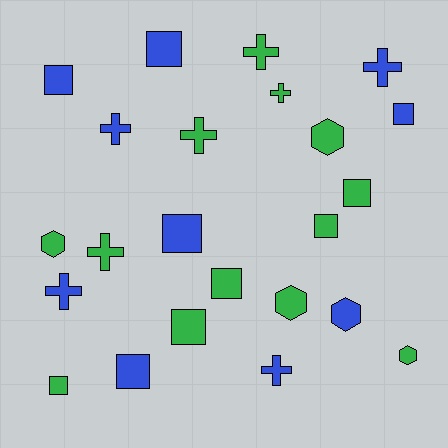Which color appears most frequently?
Green, with 13 objects.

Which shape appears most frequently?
Square, with 10 objects.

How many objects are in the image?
There are 23 objects.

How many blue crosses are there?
There are 4 blue crosses.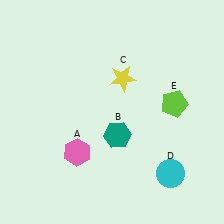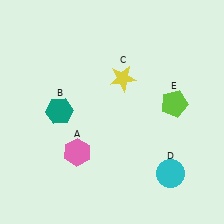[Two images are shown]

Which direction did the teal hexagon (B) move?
The teal hexagon (B) moved left.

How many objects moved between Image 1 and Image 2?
1 object moved between the two images.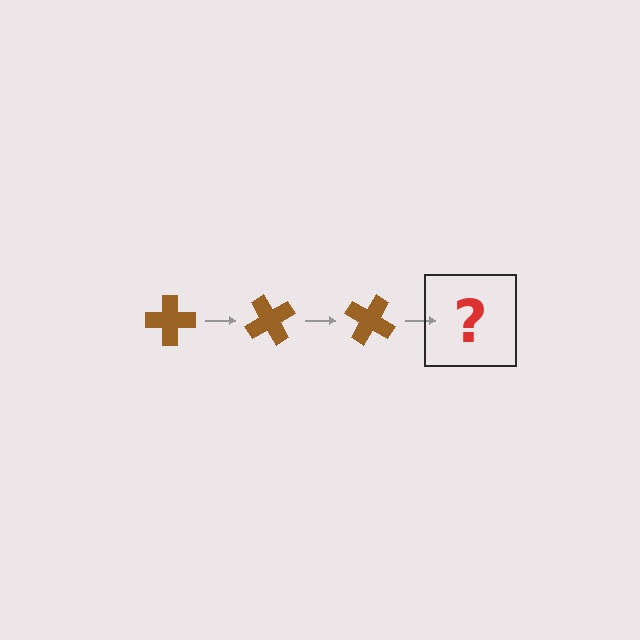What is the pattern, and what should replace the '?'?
The pattern is that the cross rotates 60 degrees each step. The '?' should be a brown cross rotated 180 degrees.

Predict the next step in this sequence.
The next step is a brown cross rotated 180 degrees.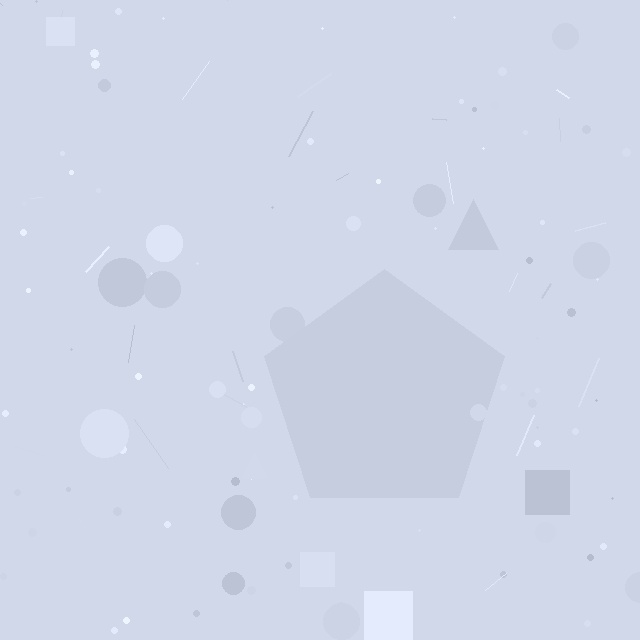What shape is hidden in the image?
A pentagon is hidden in the image.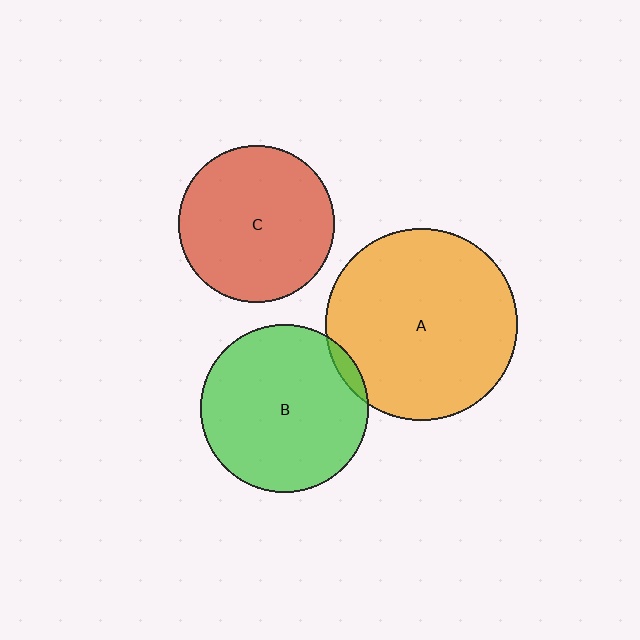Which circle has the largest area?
Circle A (orange).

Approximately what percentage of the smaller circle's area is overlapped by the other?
Approximately 5%.